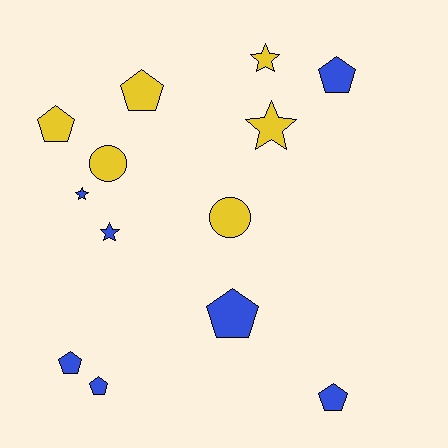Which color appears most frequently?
Blue, with 7 objects.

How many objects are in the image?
There are 13 objects.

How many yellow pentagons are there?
There are 2 yellow pentagons.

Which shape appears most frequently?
Pentagon, with 7 objects.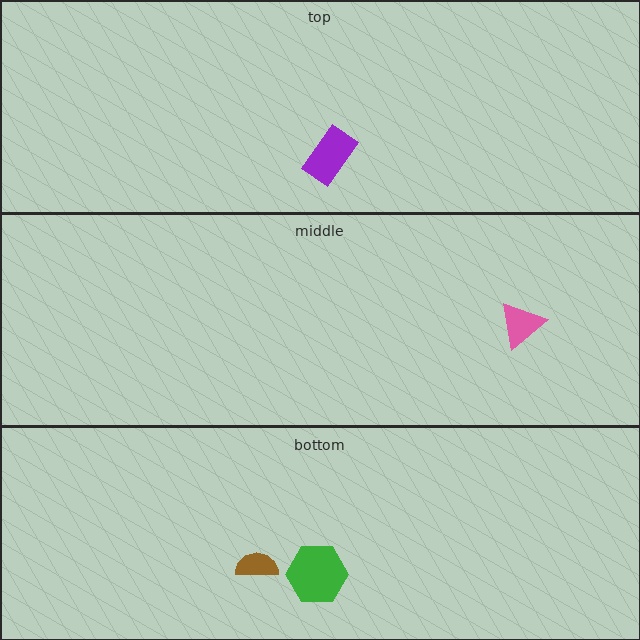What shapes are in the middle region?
The pink triangle.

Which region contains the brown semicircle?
The bottom region.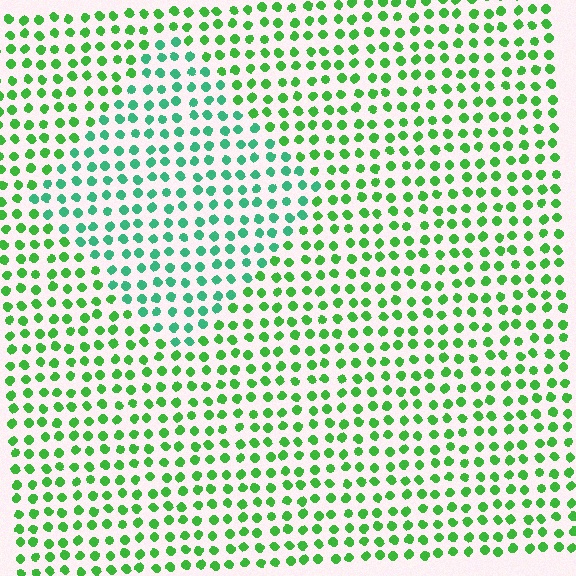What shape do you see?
I see a diamond.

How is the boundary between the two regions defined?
The boundary is defined purely by a slight shift in hue (about 34 degrees). Spacing, size, and orientation are identical on both sides.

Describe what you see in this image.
The image is filled with small green elements in a uniform arrangement. A diamond-shaped region is visible where the elements are tinted to a slightly different hue, forming a subtle color boundary.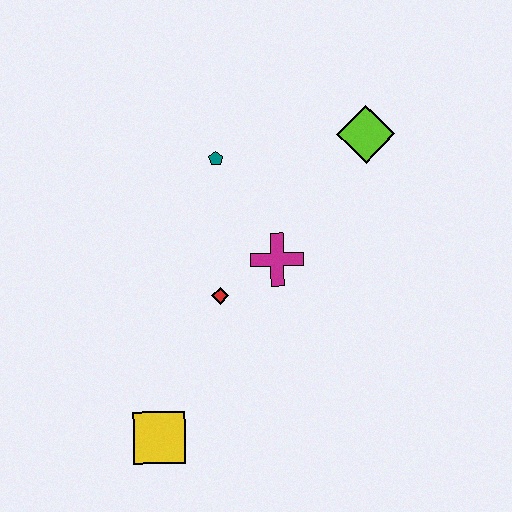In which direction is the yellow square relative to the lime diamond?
The yellow square is below the lime diamond.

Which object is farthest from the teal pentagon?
The yellow square is farthest from the teal pentagon.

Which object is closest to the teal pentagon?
The magenta cross is closest to the teal pentagon.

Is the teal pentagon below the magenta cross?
No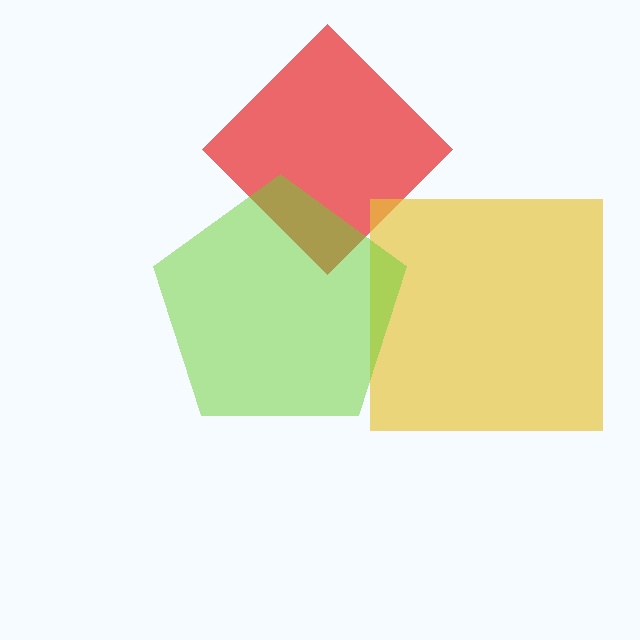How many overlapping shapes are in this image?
There are 3 overlapping shapes in the image.